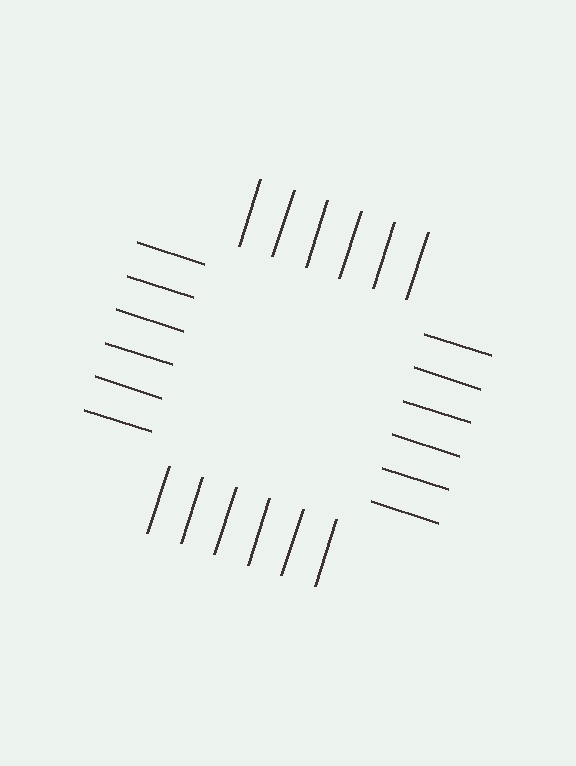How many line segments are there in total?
24 — 6 along each of the 4 edges.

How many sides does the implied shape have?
4 sides — the line-ends trace a square.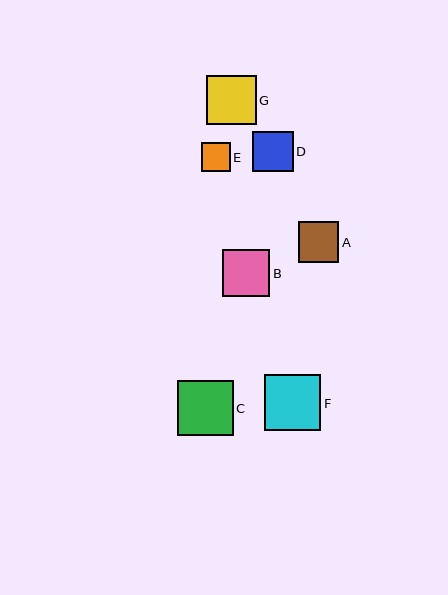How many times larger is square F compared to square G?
Square F is approximately 1.1 times the size of square G.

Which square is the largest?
Square F is the largest with a size of approximately 56 pixels.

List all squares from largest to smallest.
From largest to smallest: F, C, G, B, A, D, E.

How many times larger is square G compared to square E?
Square G is approximately 1.7 times the size of square E.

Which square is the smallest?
Square E is the smallest with a size of approximately 29 pixels.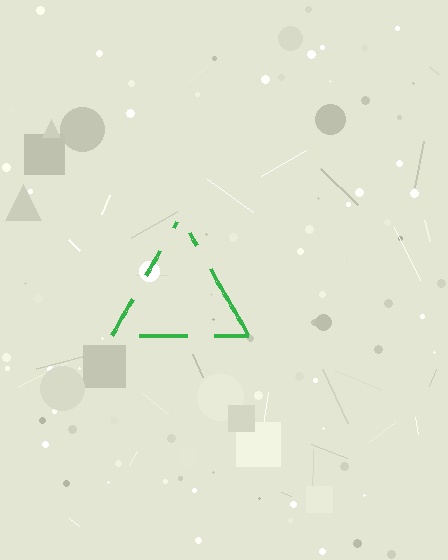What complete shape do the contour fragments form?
The contour fragments form a triangle.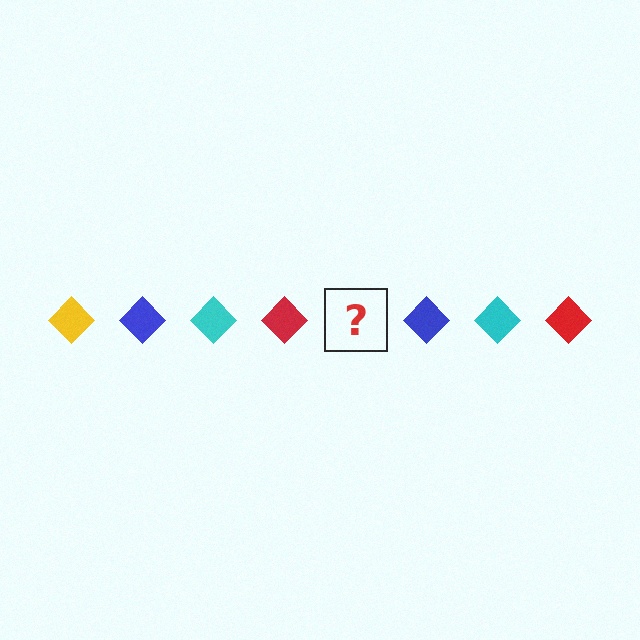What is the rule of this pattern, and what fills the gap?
The rule is that the pattern cycles through yellow, blue, cyan, red diamonds. The gap should be filled with a yellow diamond.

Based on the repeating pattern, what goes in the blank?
The blank should be a yellow diamond.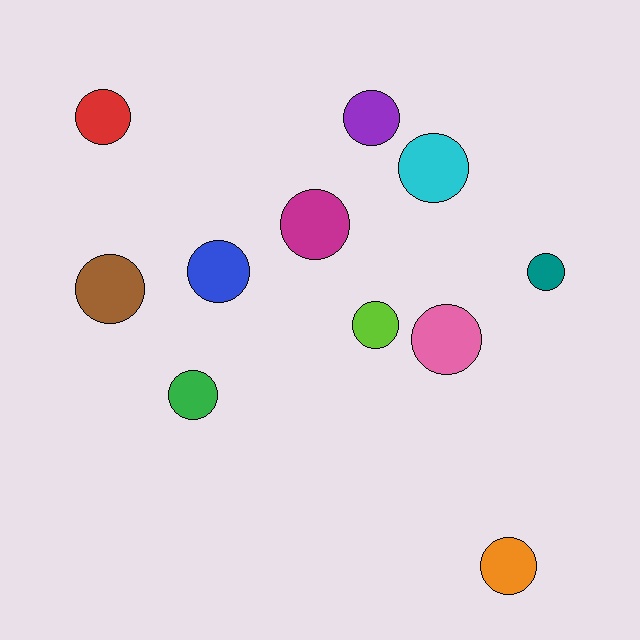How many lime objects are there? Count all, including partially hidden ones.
There is 1 lime object.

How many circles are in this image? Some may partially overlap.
There are 11 circles.